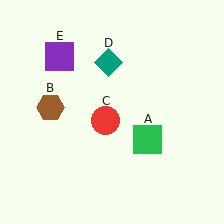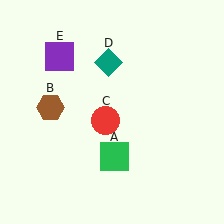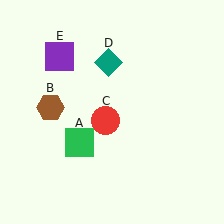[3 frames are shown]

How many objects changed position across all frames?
1 object changed position: green square (object A).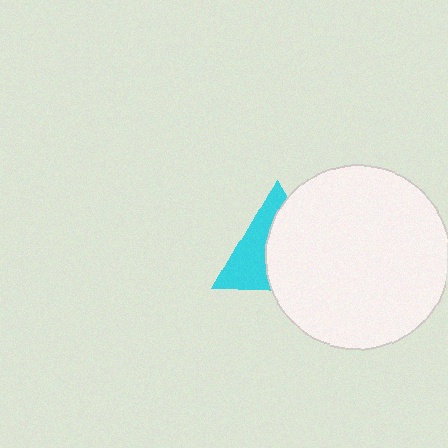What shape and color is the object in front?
The object in front is a white circle.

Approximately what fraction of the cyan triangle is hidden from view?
Roughly 57% of the cyan triangle is hidden behind the white circle.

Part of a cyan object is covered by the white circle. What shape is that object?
It is a triangle.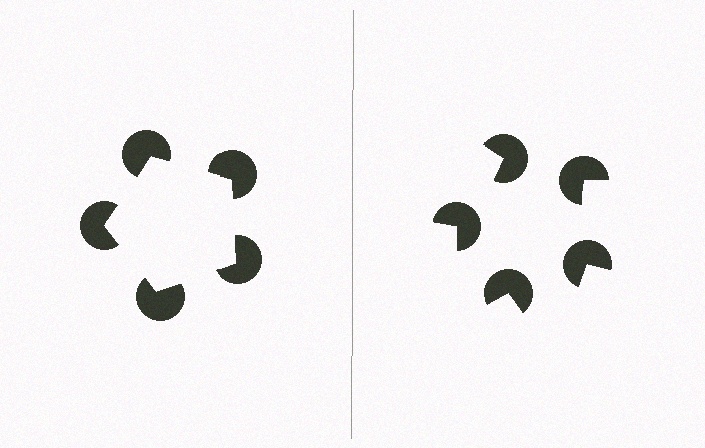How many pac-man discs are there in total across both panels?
10 — 5 on each side.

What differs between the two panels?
The pac-man discs are positioned identically on both sides; only the wedge orientations differ. On the left they align to a pentagon; on the right they are misaligned.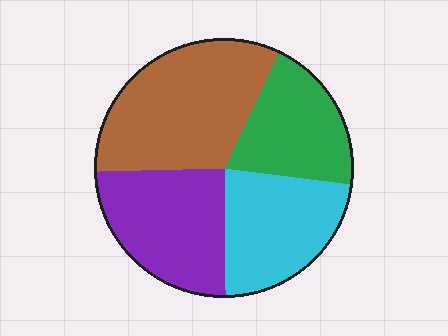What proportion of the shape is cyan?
Cyan takes up about one quarter (1/4) of the shape.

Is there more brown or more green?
Brown.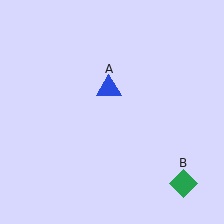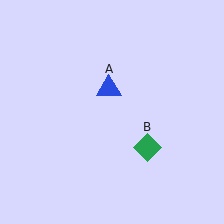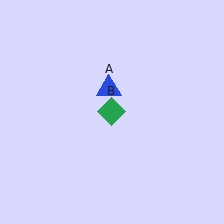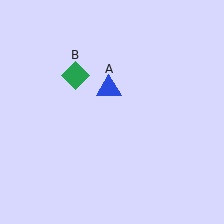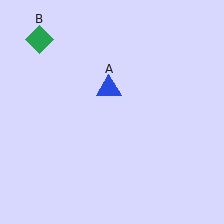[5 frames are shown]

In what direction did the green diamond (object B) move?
The green diamond (object B) moved up and to the left.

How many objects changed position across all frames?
1 object changed position: green diamond (object B).